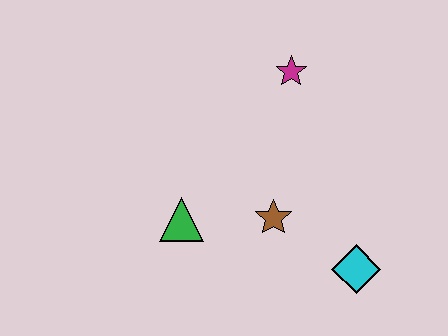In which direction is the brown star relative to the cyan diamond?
The brown star is to the left of the cyan diamond.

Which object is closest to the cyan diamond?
The brown star is closest to the cyan diamond.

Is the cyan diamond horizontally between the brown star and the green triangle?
No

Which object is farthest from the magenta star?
The cyan diamond is farthest from the magenta star.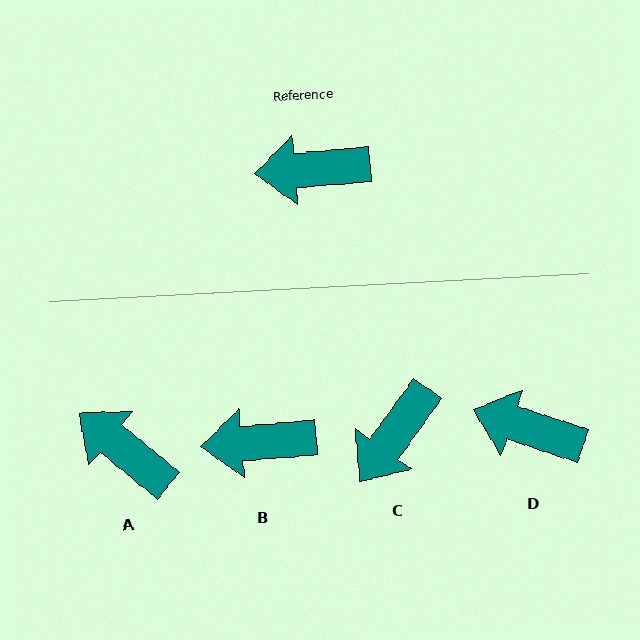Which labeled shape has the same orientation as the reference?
B.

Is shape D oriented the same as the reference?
No, it is off by about 23 degrees.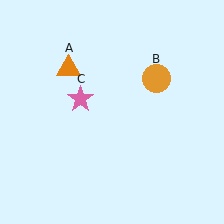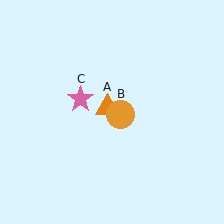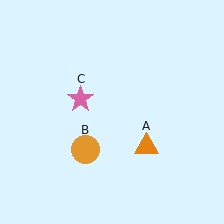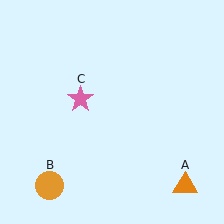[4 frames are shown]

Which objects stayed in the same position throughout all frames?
Pink star (object C) remained stationary.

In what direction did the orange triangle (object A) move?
The orange triangle (object A) moved down and to the right.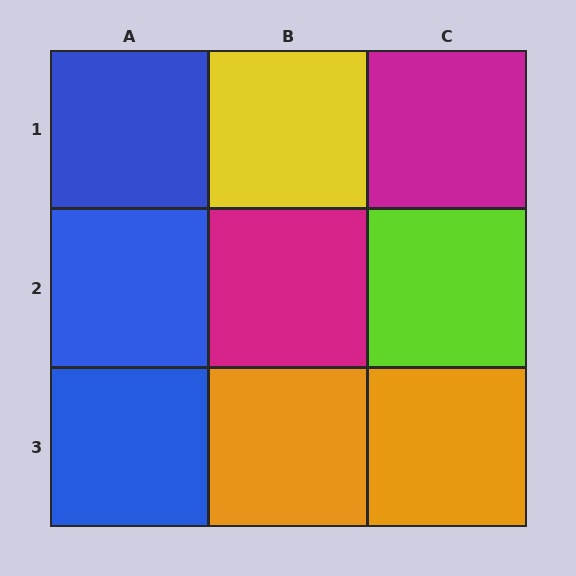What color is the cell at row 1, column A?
Blue.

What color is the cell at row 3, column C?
Orange.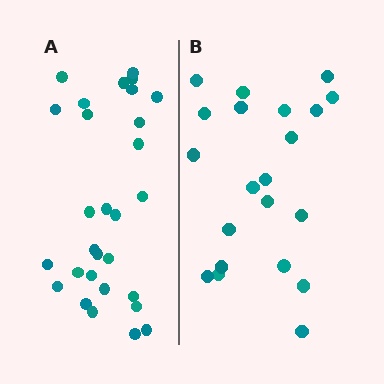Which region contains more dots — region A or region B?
Region A (the left region) has more dots.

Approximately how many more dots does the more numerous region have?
Region A has roughly 8 or so more dots than region B.